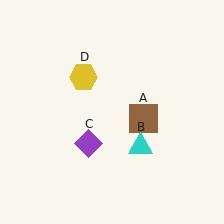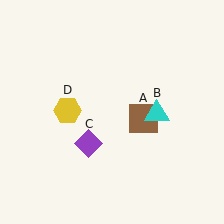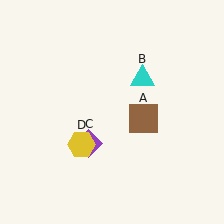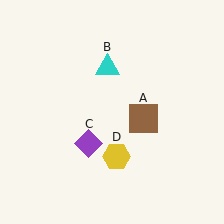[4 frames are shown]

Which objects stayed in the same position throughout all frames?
Brown square (object A) and purple diamond (object C) remained stationary.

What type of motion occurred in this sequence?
The cyan triangle (object B), yellow hexagon (object D) rotated counterclockwise around the center of the scene.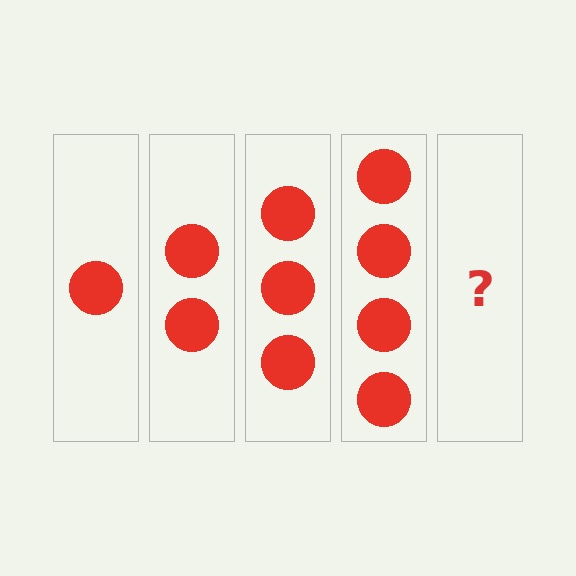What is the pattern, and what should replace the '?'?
The pattern is that each step adds one more circle. The '?' should be 5 circles.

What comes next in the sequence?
The next element should be 5 circles.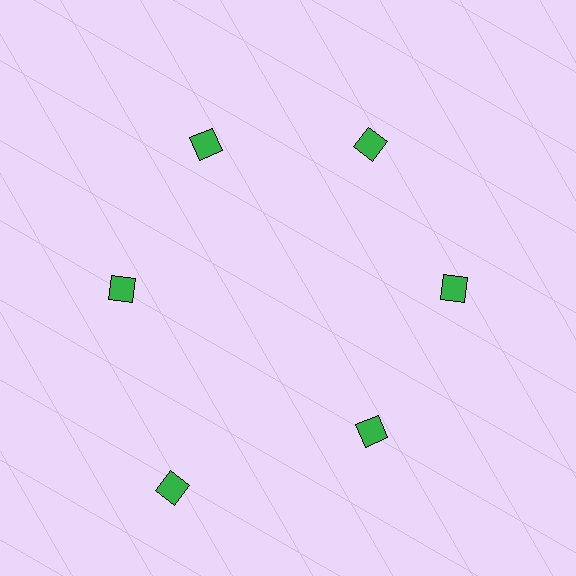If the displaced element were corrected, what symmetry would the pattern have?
It would have 6-fold rotational symmetry — the pattern would map onto itself every 60 degrees.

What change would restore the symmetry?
The symmetry would be restored by moving it inward, back onto the ring so that all 6 diamonds sit at equal angles and equal distance from the center.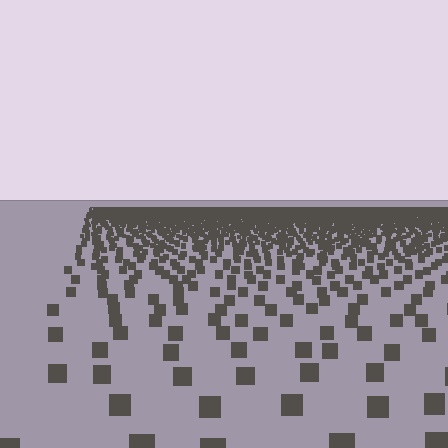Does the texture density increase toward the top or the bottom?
Density increases toward the top.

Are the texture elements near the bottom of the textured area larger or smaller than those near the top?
Larger. Near the bottom, elements are closer to the viewer and appear at a bigger on-screen size.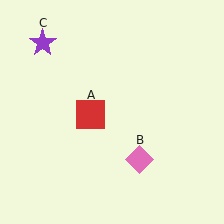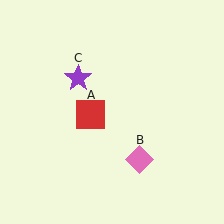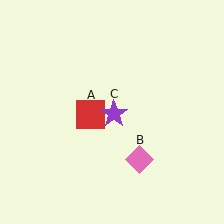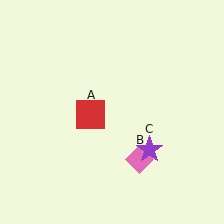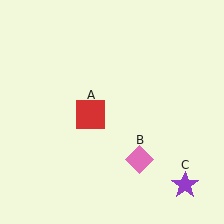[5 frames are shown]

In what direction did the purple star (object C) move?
The purple star (object C) moved down and to the right.